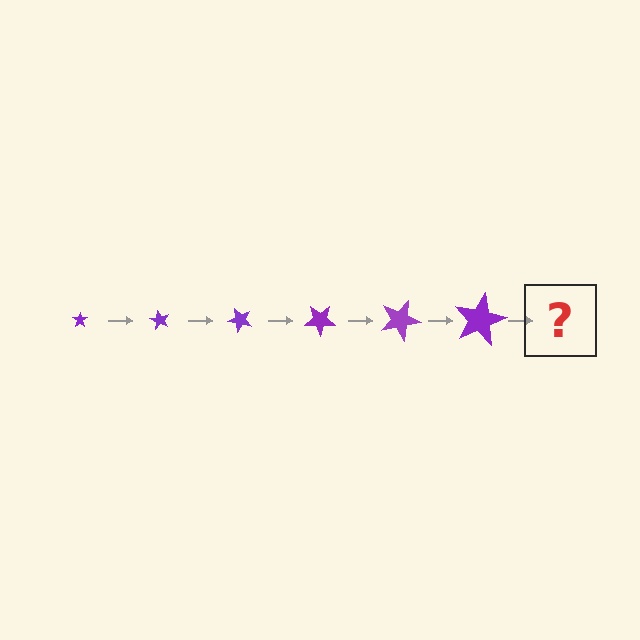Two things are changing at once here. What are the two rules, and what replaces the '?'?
The two rules are that the star grows larger each step and it rotates 60 degrees each step. The '?' should be a star, larger than the previous one and rotated 360 degrees from the start.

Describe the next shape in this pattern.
It should be a star, larger than the previous one and rotated 360 degrees from the start.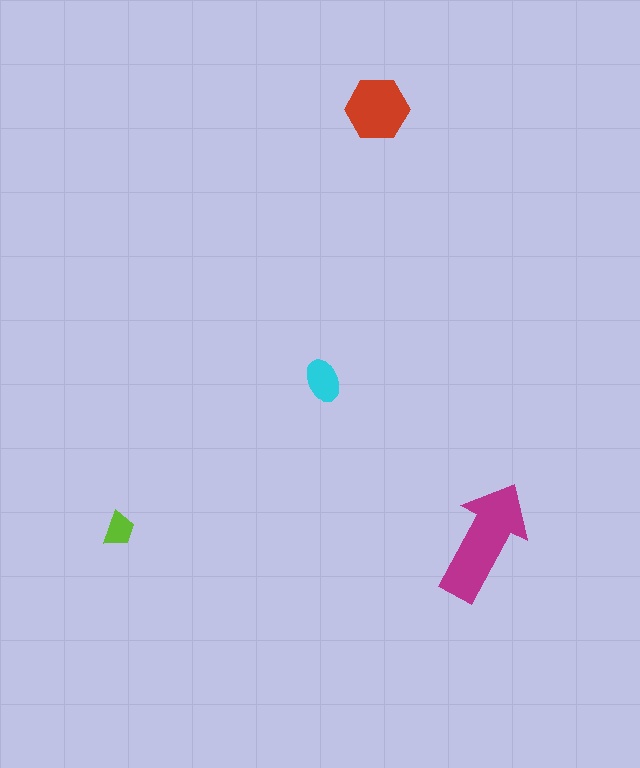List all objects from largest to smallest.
The magenta arrow, the red hexagon, the cyan ellipse, the lime trapezoid.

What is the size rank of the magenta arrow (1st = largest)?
1st.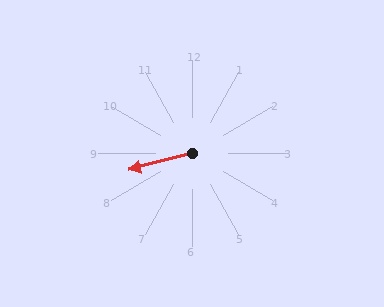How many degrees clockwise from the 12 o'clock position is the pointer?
Approximately 256 degrees.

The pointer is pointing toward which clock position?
Roughly 9 o'clock.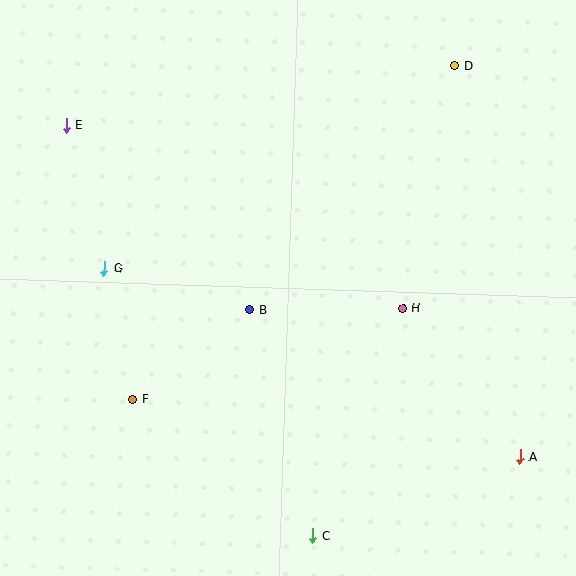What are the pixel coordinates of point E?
Point E is at (67, 125).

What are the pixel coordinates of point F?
Point F is at (133, 399).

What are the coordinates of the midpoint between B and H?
The midpoint between B and H is at (326, 309).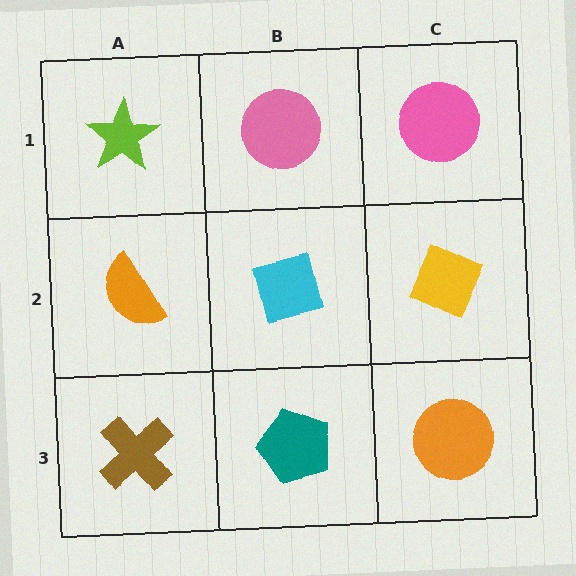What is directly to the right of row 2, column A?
A cyan square.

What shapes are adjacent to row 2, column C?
A pink circle (row 1, column C), an orange circle (row 3, column C), a cyan square (row 2, column B).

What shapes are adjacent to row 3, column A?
An orange semicircle (row 2, column A), a teal pentagon (row 3, column B).